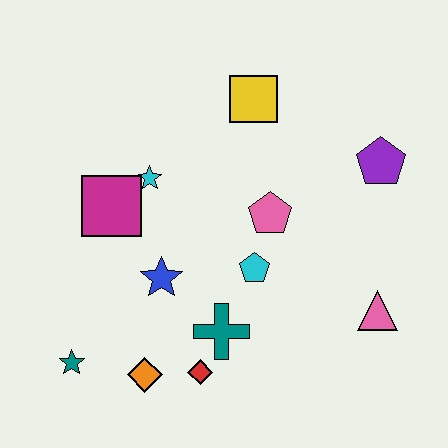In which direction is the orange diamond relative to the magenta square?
The orange diamond is below the magenta square.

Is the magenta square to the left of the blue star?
Yes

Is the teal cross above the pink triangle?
No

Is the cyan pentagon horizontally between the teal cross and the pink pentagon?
Yes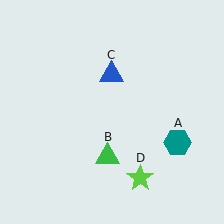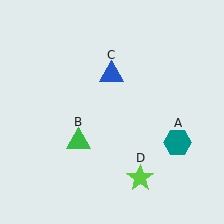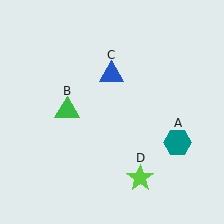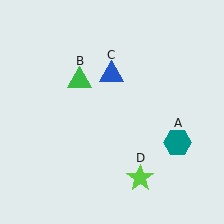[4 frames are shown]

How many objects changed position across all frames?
1 object changed position: green triangle (object B).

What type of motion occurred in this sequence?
The green triangle (object B) rotated clockwise around the center of the scene.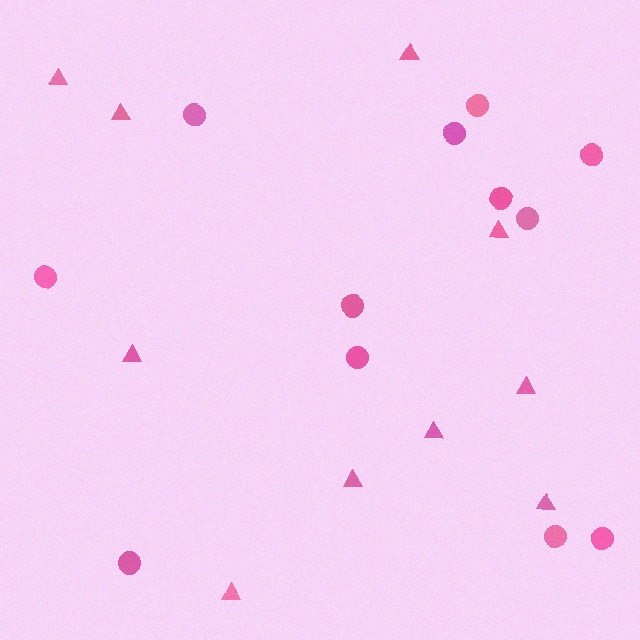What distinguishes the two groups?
There are 2 groups: one group of circles (12) and one group of triangles (10).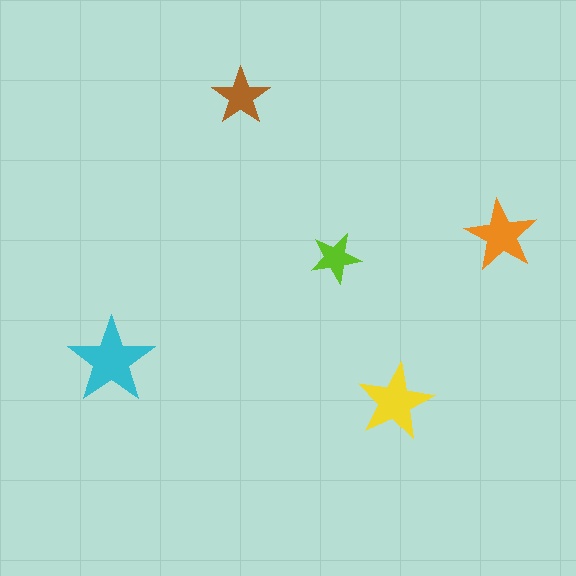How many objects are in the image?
There are 5 objects in the image.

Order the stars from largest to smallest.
the cyan one, the yellow one, the orange one, the brown one, the lime one.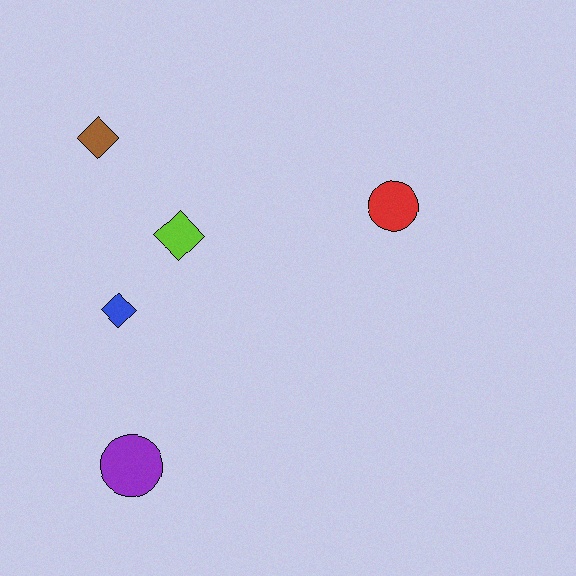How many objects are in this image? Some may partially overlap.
There are 5 objects.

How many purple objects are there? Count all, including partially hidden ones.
There is 1 purple object.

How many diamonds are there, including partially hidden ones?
There are 3 diamonds.